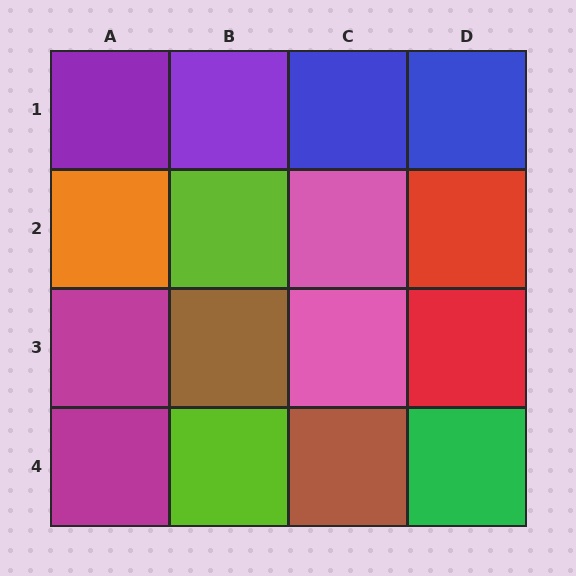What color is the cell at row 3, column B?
Brown.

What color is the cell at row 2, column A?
Orange.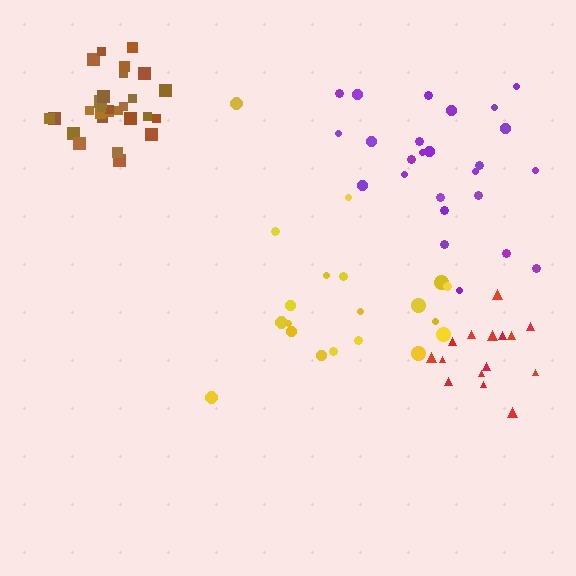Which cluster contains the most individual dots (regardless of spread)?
Brown (28).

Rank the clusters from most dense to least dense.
brown, red, purple, yellow.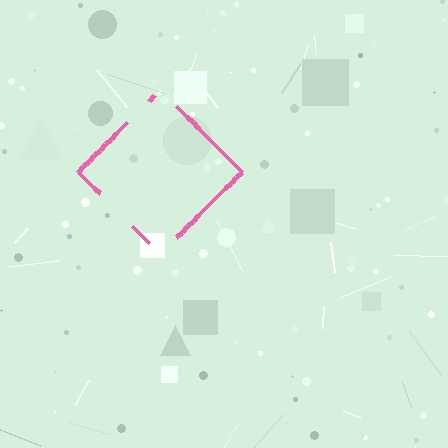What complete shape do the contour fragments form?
The contour fragments form a diamond.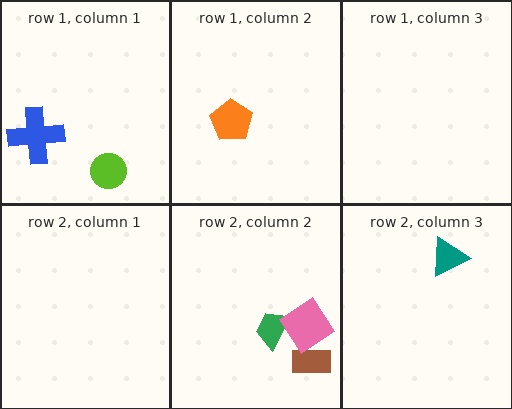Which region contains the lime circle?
The row 1, column 1 region.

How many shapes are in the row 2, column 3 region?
1.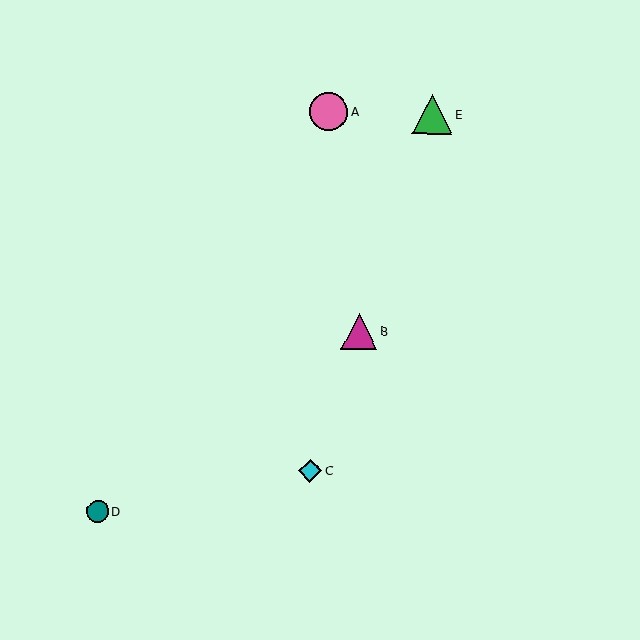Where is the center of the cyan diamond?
The center of the cyan diamond is at (310, 471).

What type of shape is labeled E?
Shape E is a green triangle.